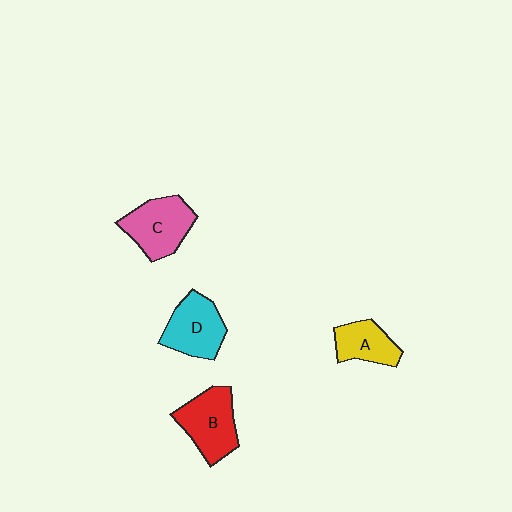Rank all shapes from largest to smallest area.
From largest to smallest: B (red), C (pink), D (cyan), A (yellow).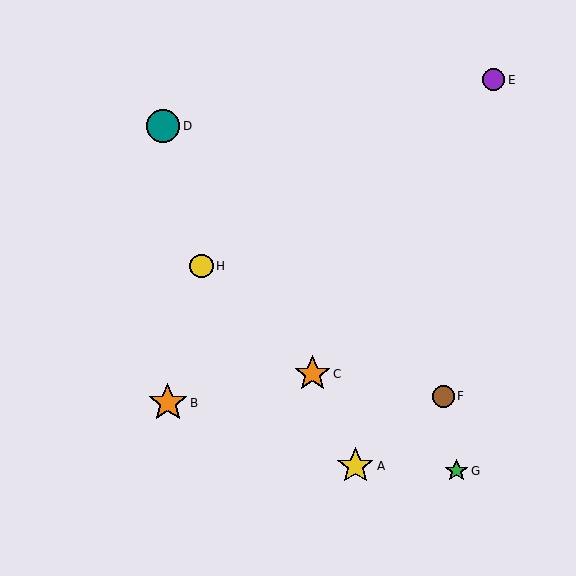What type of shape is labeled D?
Shape D is a teal circle.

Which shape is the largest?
The orange star (labeled B) is the largest.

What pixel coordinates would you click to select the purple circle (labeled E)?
Click at (494, 80) to select the purple circle E.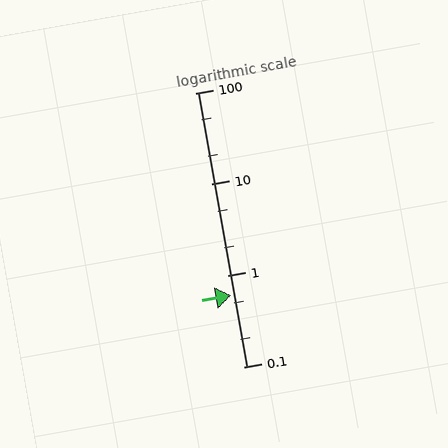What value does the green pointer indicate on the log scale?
The pointer indicates approximately 0.61.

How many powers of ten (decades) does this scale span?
The scale spans 3 decades, from 0.1 to 100.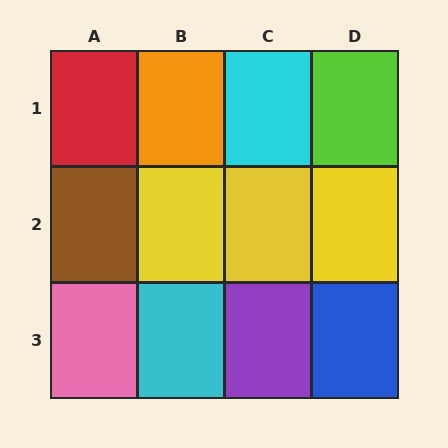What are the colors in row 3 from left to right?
Pink, cyan, purple, blue.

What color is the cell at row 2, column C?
Yellow.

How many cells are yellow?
3 cells are yellow.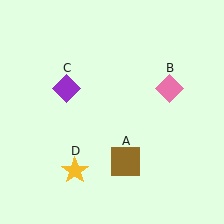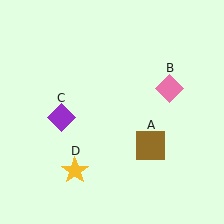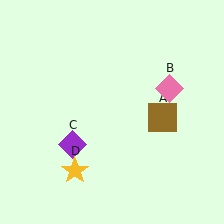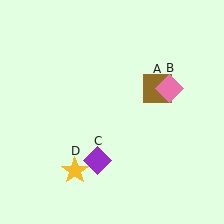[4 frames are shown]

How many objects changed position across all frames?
2 objects changed position: brown square (object A), purple diamond (object C).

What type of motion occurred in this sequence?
The brown square (object A), purple diamond (object C) rotated counterclockwise around the center of the scene.